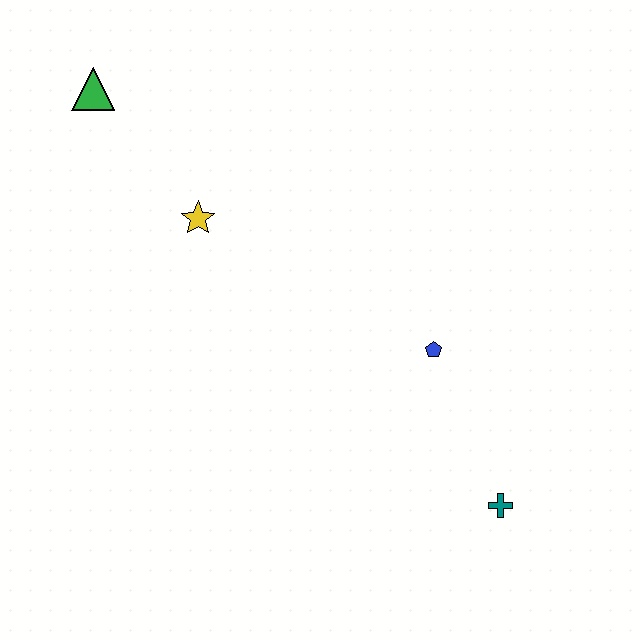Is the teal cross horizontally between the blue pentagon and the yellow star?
No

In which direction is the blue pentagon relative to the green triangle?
The blue pentagon is to the right of the green triangle.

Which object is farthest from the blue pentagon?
The green triangle is farthest from the blue pentagon.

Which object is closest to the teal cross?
The blue pentagon is closest to the teal cross.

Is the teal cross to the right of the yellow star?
Yes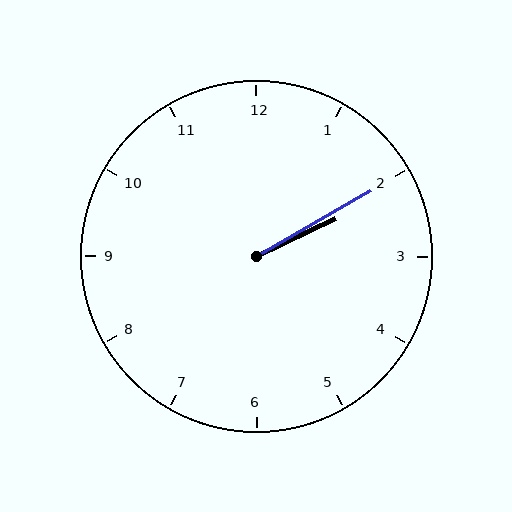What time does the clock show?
2:10.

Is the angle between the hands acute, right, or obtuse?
It is acute.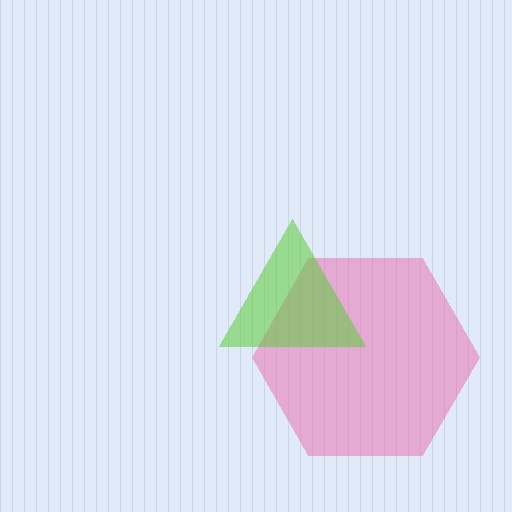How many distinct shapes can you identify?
There are 2 distinct shapes: a pink hexagon, a lime triangle.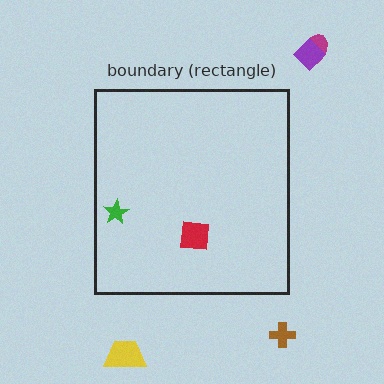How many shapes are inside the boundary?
2 inside, 4 outside.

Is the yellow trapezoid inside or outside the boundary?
Outside.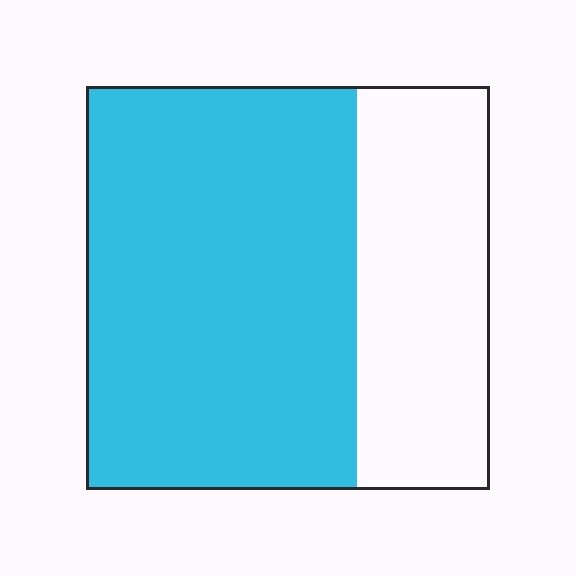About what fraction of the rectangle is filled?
About two thirds (2/3).